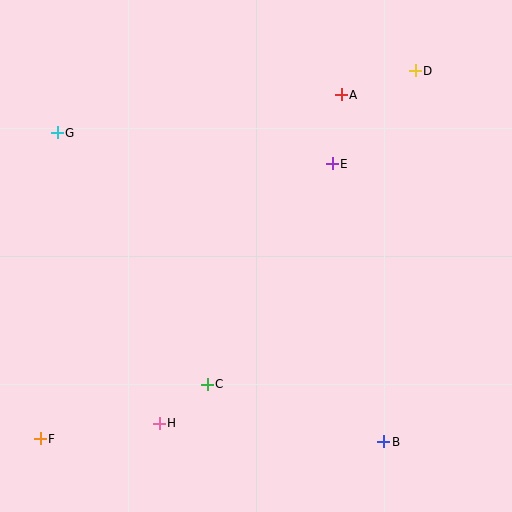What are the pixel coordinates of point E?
Point E is at (332, 164).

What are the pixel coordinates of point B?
Point B is at (384, 442).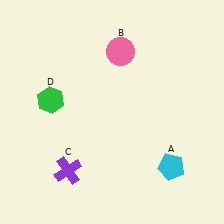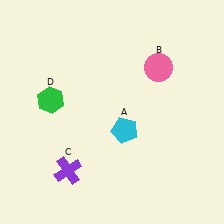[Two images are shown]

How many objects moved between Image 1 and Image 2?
2 objects moved between the two images.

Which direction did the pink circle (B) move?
The pink circle (B) moved right.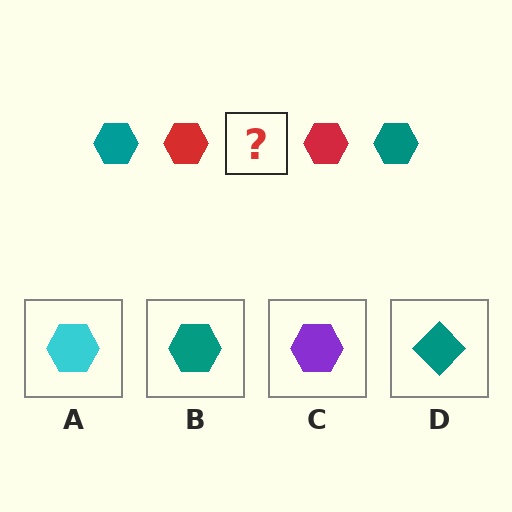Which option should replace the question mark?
Option B.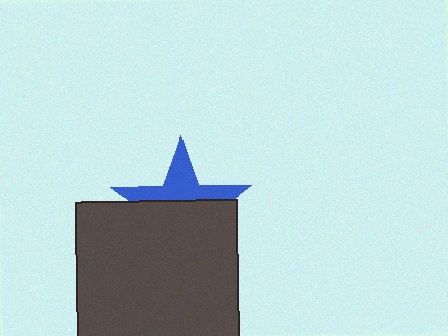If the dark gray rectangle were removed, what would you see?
You would see the complete blue star.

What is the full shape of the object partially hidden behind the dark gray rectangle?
The partially hidden object is a blue star.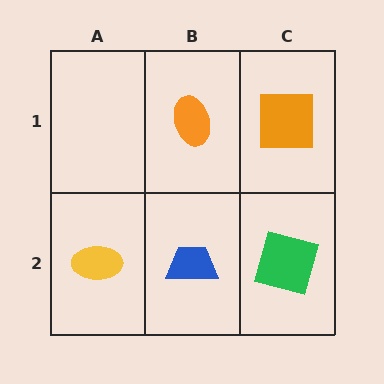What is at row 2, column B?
A blue trapezoid.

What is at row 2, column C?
A green square.